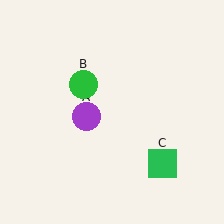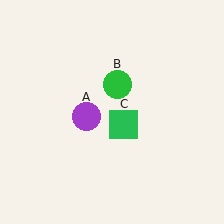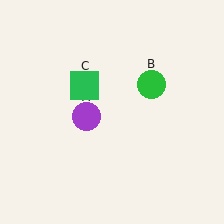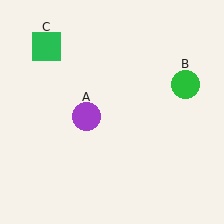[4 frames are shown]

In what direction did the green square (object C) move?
The green square (object C) moved up and to the left.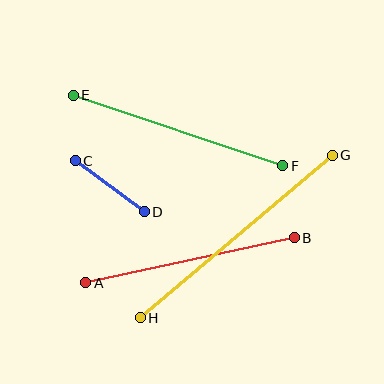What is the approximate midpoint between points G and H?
The midpoint is at approximately (236, 236) pixels.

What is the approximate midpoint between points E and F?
The midpoint is at approximately (178, 131) pixels.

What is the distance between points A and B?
The distance is approximately 213 pixels.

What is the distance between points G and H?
The distance is approximately 252 pixels.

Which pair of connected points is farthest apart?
Points G and H are farthest apart.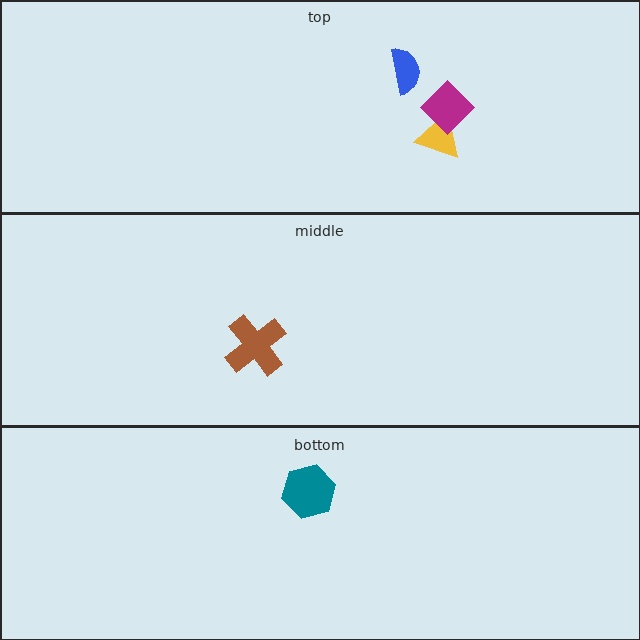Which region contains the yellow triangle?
The top region.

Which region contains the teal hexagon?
The bottom region.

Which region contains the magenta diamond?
The top region.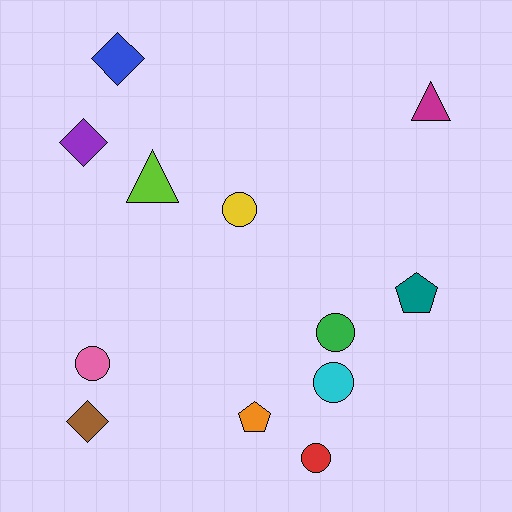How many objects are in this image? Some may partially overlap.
There are 12 objects.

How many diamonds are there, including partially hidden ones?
There are 3 diamonds.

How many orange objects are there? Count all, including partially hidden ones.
There is 1 orange object.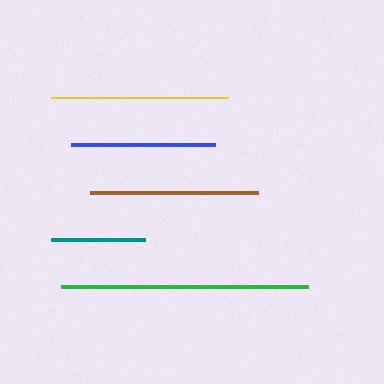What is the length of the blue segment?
The blue segment is approximately 144 pixels long.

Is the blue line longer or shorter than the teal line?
The blue line is longer than the teal line.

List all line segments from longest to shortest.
From longest to shortest: green, yellow, brown, blue, teal.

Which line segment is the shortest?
The teal line is the shortest at approximately 95 pixels.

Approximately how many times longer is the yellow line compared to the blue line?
The yellow line is approximately 1.2 times the length of the blue line.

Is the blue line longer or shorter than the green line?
The green line is longer than the blue line.